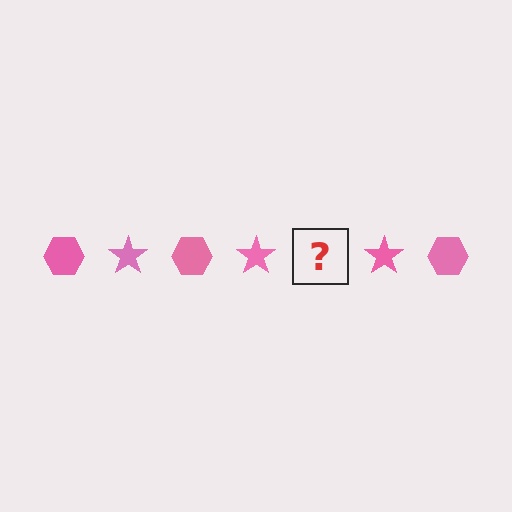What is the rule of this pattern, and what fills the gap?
The rule is that the pattern cycles through hexagon, star shapes in pink. The gap should be filled with a pink hexagon.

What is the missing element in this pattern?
The missing element is a pink hexagon.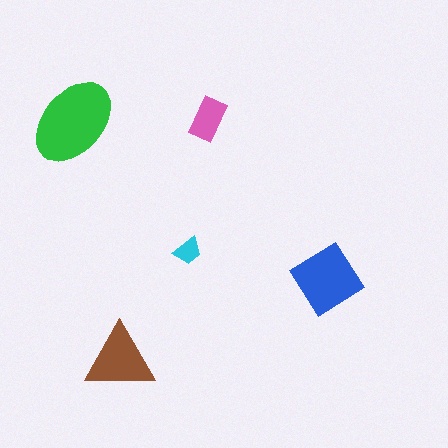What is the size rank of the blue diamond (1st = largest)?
2nd.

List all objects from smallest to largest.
The cyan trapezoid, the pink rectangle, the brown triangle, the blue diamond, the green ellipse.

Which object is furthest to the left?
The green ellipse is leftmost.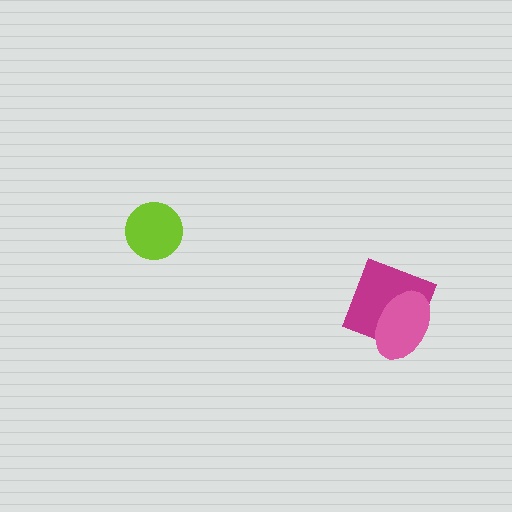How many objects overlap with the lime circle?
0 objects overlap with the lime circle.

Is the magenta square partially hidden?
Yes, it is partially covered by another shape.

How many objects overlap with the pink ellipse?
1 object overlaps with the pink ellipse.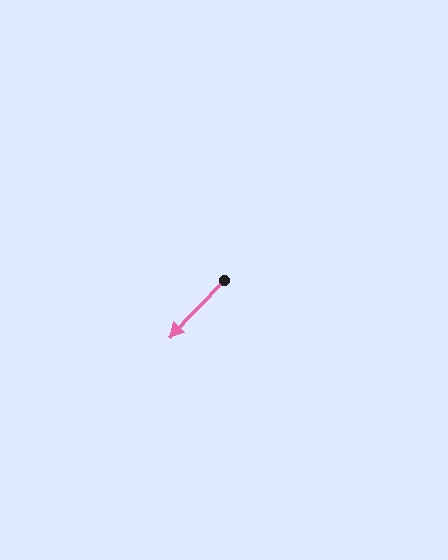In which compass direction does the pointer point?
Southwest.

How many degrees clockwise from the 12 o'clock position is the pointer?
Approximately 224 degrees.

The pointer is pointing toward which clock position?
Roughly 7 o'clock.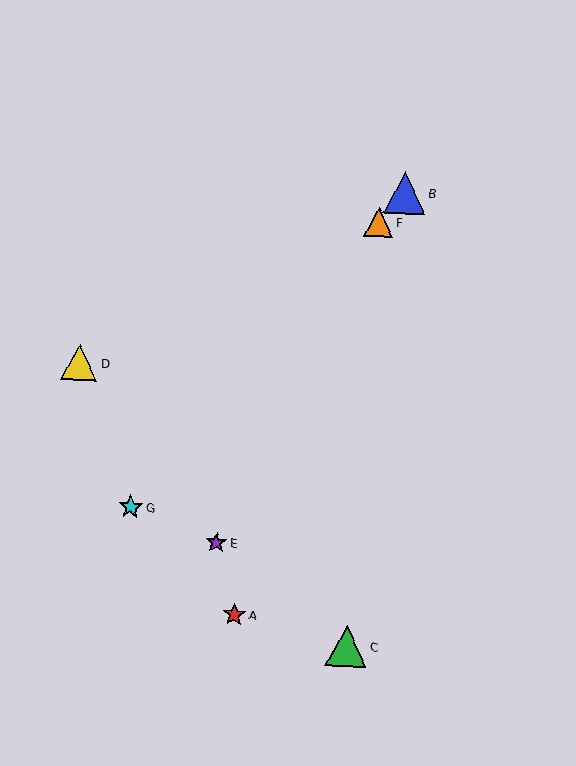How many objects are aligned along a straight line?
3 objects (B, F, G) are aligned along a straight line.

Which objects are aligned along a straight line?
Objects B, F, G are aligned along a straight line.